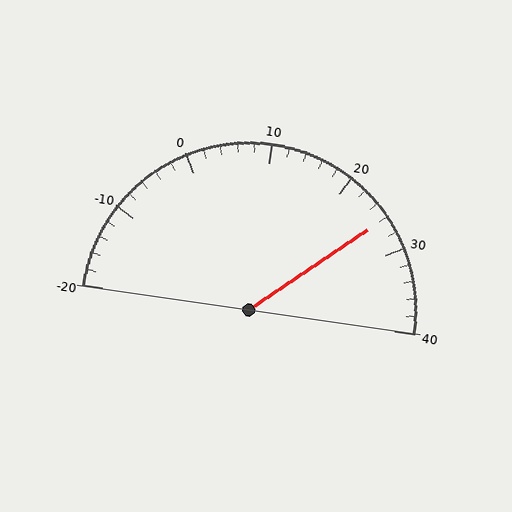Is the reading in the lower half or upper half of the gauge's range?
The reading is in the upper half of the range (-20 to 40).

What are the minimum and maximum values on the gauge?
The gauge ranges from -20 to 40.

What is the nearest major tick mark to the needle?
The nearest major tick mark is 30.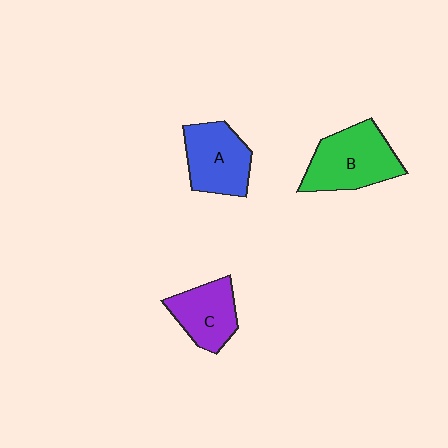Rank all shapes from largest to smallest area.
From largest to smallest: B (green), A (blue), C (purple).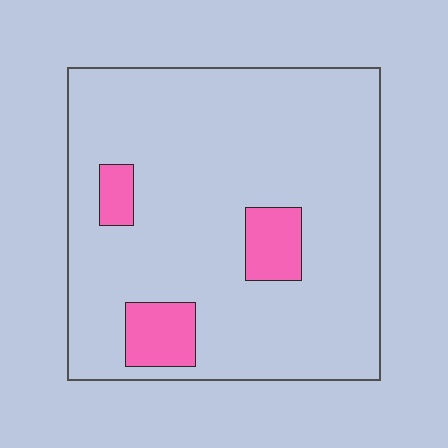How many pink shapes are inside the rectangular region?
3.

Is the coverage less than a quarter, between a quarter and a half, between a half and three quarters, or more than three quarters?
Less than a quarter.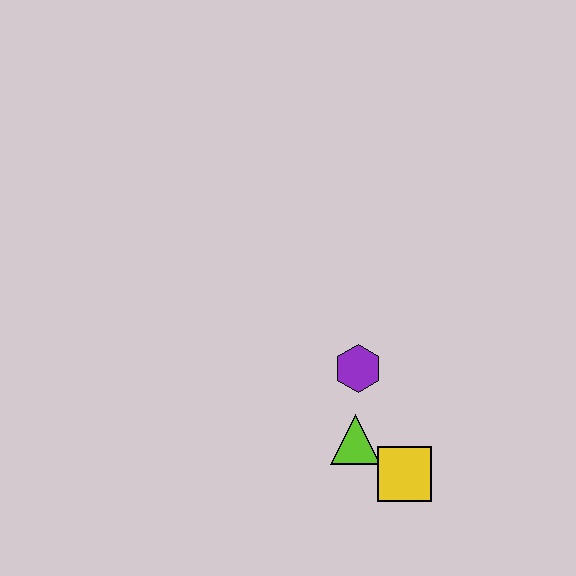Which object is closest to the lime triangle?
The yellow square is closest to the lime triangle.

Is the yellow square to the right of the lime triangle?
Yes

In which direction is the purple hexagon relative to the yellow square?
The purple hexagon is above the yellow square.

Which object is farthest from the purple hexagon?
The yellow square is farthest from the purple hexagon.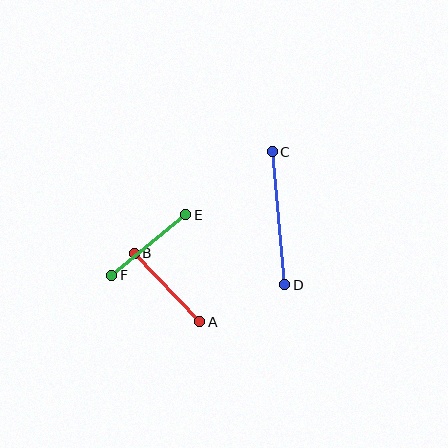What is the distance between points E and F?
The distance is approximately 96 pixels.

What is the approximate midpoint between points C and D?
The midpoint is at approximately (279, 218) pixels.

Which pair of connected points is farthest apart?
Points C and D are farthest apart.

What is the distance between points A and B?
The distance is approximately 95 pixels.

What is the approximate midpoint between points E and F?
The midpoint is at approximately (149, 245) pixels.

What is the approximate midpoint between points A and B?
The midpoint is at approximately (167, 288) pixels.